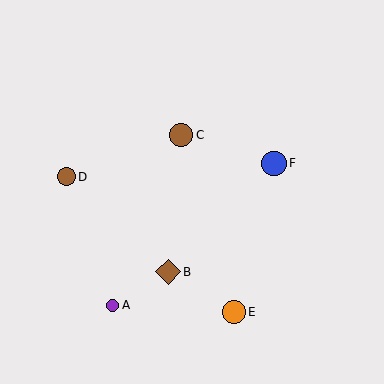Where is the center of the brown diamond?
The center of the brown diamond is at (168, 272).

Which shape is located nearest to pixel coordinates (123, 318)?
The purple circle (labeled A) at (113, 305) is nearest to that location.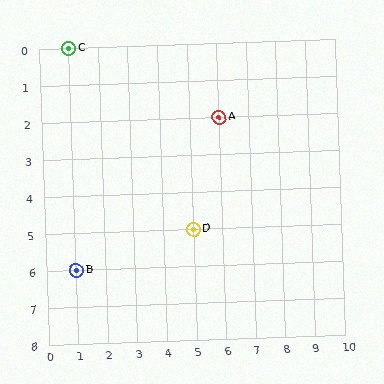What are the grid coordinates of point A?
Point A is at grid coordinates (6, 2).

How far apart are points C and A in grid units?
Points C and A are 5 columns and 2 rows apart (about 5.4 grid units diagonally).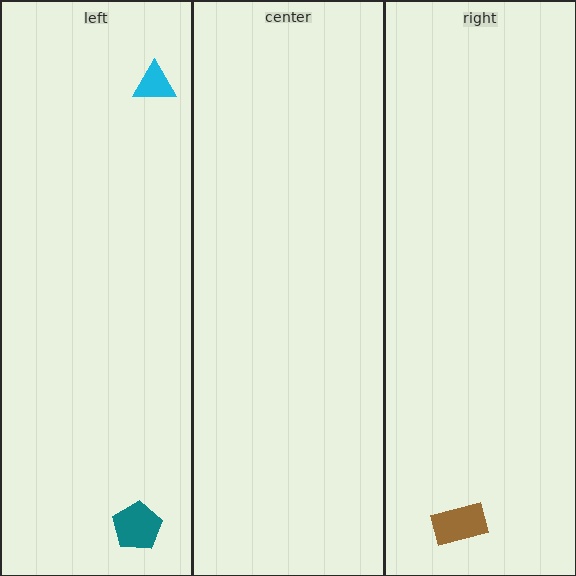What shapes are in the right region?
The brown rectangle.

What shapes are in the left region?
The cyan triangle, the teal pentagon.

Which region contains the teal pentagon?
The left region.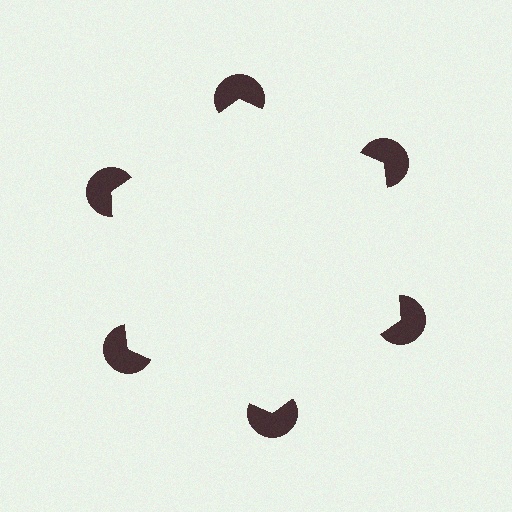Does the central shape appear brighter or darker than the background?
It typically appears slightly brighter than the background, even though no actual brightness change is drawn.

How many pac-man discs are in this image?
There are 6 — one at each vertex of the illusory hexagon.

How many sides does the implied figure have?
6 sides.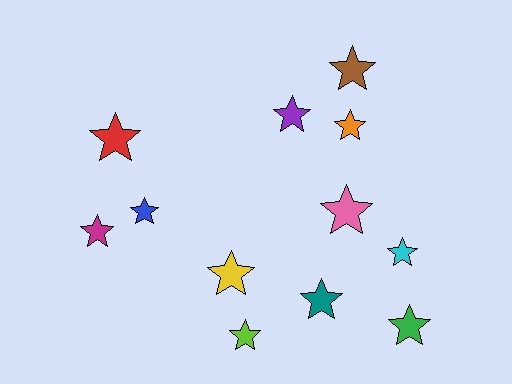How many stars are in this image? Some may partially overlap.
There are 12 stars.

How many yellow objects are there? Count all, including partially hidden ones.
There is 1 yellow object.